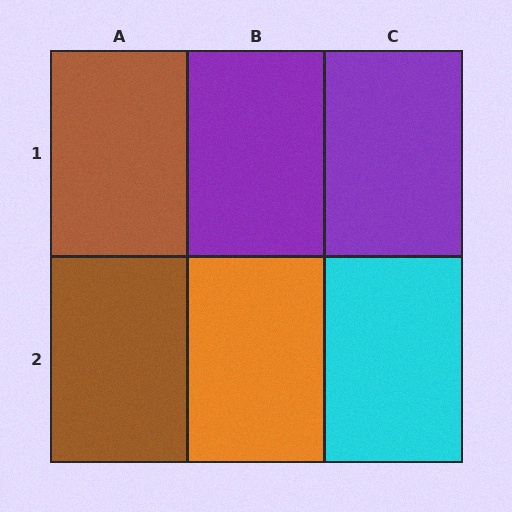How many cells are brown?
2 cells are brown.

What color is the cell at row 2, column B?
Orange.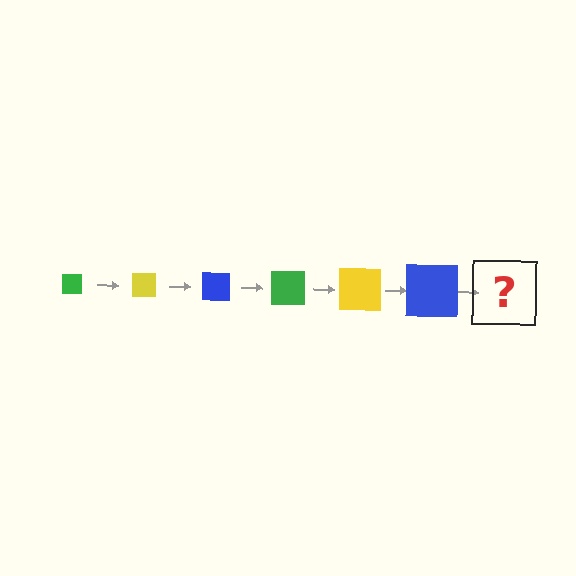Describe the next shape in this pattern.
It should be a green square, larger than the previous one.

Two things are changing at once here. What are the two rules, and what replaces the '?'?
The two rules are that the square grows larger each step and the color cycles through green, yellow, and blue. The '?' should be a green square, larger than the previous one.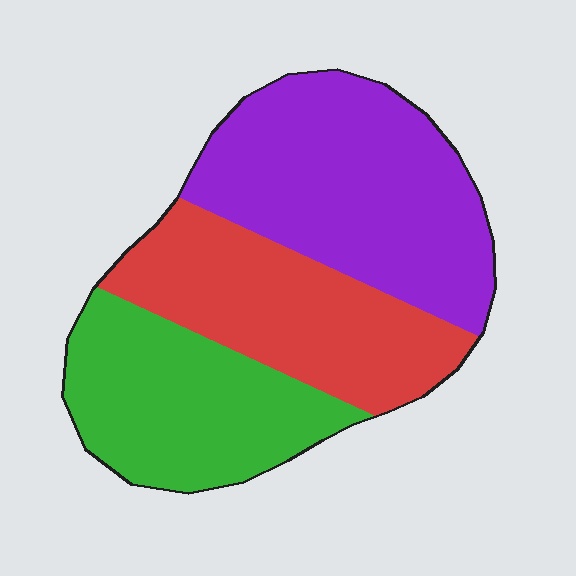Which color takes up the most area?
Purple, at roughly 40%.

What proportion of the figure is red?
Red takes up about one third (1/3) of the figure.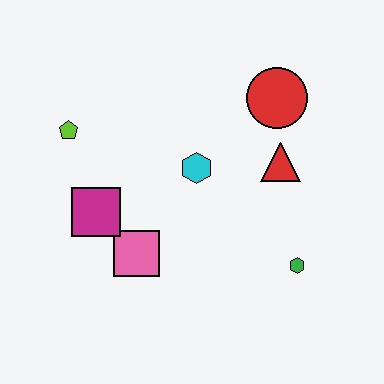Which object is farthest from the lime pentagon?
The green hexagon is farthest from the lime pentagon.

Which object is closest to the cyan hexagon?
The red triangle is closest to the cyan hexagon.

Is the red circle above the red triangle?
Yes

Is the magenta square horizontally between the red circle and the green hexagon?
No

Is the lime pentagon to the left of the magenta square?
Yes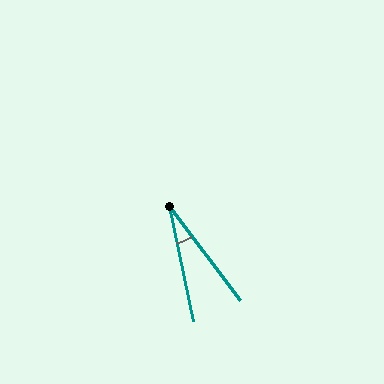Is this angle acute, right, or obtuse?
It is acute.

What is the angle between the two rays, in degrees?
Approximately 25 degrees.